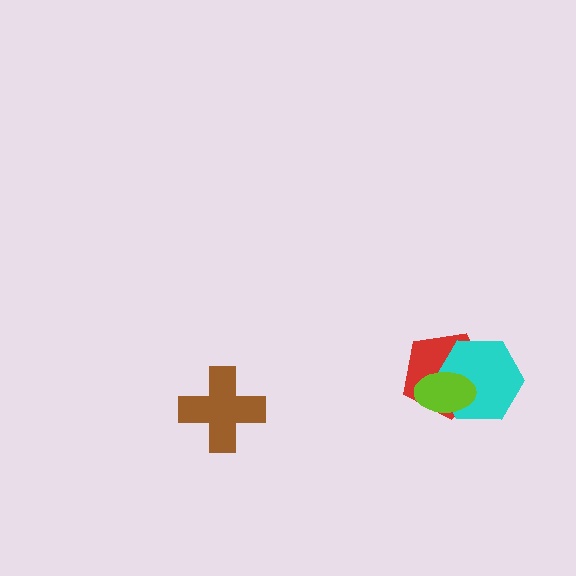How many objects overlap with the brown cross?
0 objects overlap with the brown cross.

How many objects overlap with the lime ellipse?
2 objects overlap with the lime ellipse.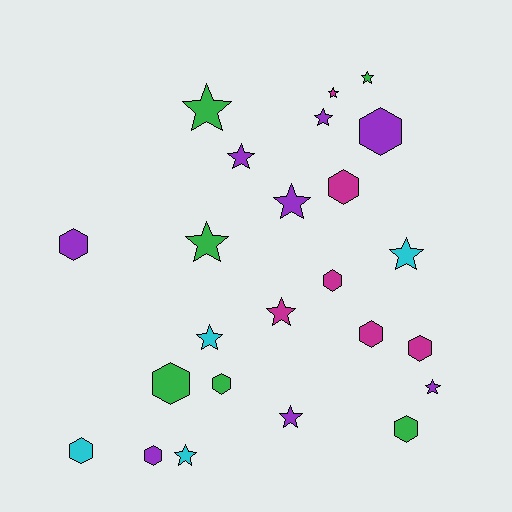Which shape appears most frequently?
Star, with 13 objects.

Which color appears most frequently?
Purple, with 8 objects.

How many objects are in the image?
There are 24 objects.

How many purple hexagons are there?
There are 3 purple hexagons.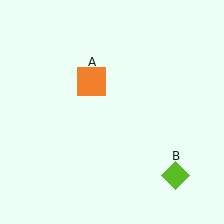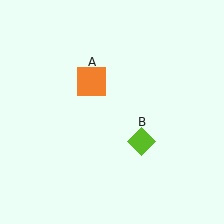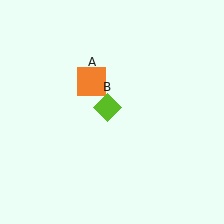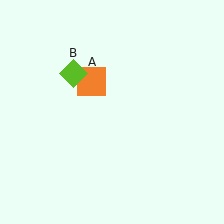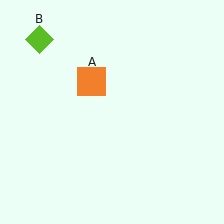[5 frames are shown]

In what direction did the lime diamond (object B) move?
The lime diamond (object B) moved up and to the left.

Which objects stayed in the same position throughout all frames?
Orange square (object A) remained stationary.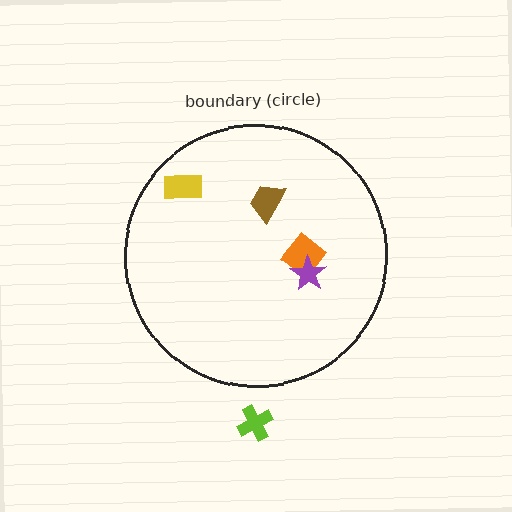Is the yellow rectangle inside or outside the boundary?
Inside.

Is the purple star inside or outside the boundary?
Inside.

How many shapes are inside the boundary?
4 inside, 1 outside.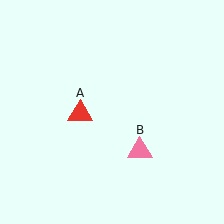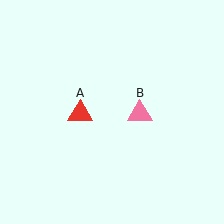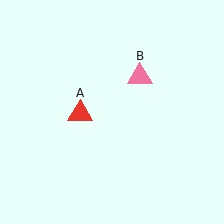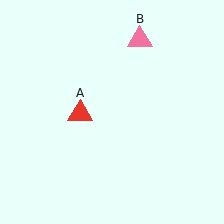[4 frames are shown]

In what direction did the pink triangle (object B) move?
The pink triangle (object B) moved up.